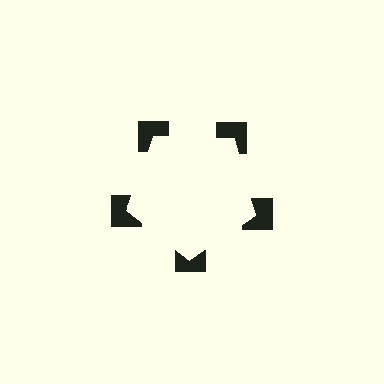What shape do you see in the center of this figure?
An illusory pentagon — its edges are inferred from the aligned wedge cuts in the notched squares, not physically drawn.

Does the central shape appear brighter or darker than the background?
It typically appears slightly brighter than the background, even though no actual brightness change is drawn.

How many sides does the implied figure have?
5 sides.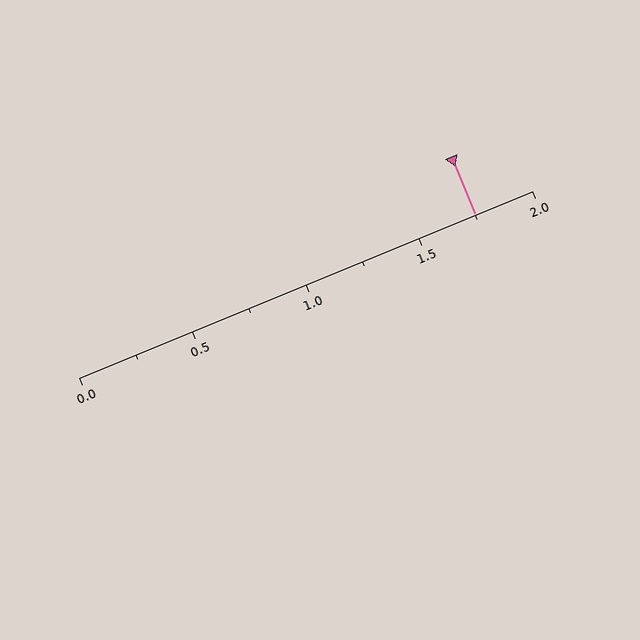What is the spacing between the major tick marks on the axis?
The major ticks are spaced 0.5 apart.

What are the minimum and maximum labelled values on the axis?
The axis runs from 0.0 to 2.0.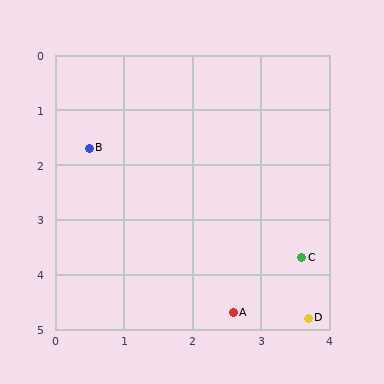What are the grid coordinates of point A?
Point A is at approximately (2.6, 4.7).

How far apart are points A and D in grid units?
Points A and D are about 1.1 grid units apart.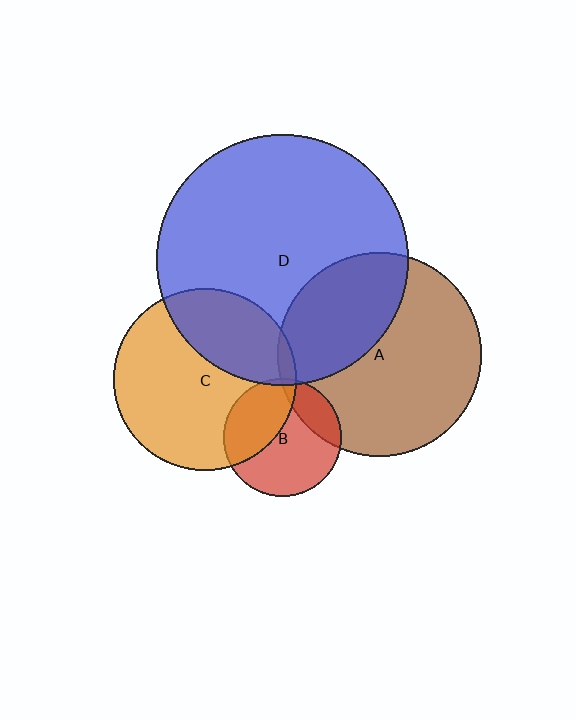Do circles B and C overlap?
Yes.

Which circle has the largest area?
Circle D (blue).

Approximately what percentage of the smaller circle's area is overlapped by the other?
Approximately 35%.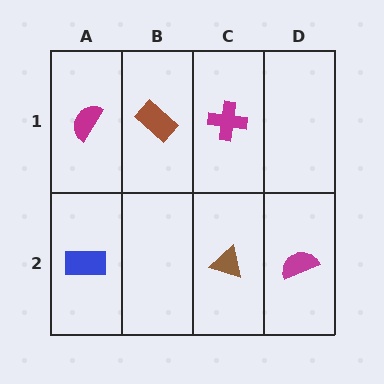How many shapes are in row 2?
3 shapes.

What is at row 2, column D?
A magenta semicircle.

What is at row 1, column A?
A magenta semicircle.